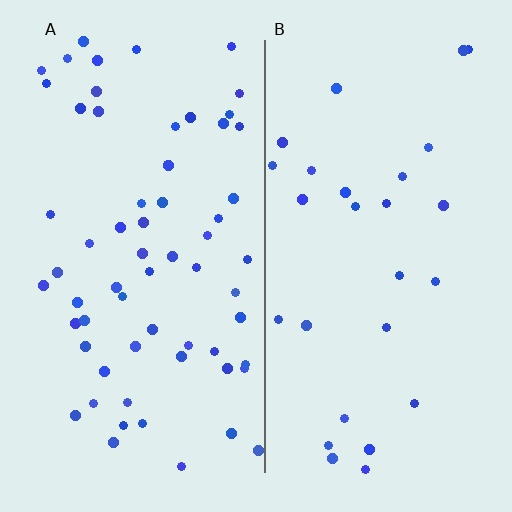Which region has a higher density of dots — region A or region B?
A (the left).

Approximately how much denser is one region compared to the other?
Approximately 2.3× — region A over region B.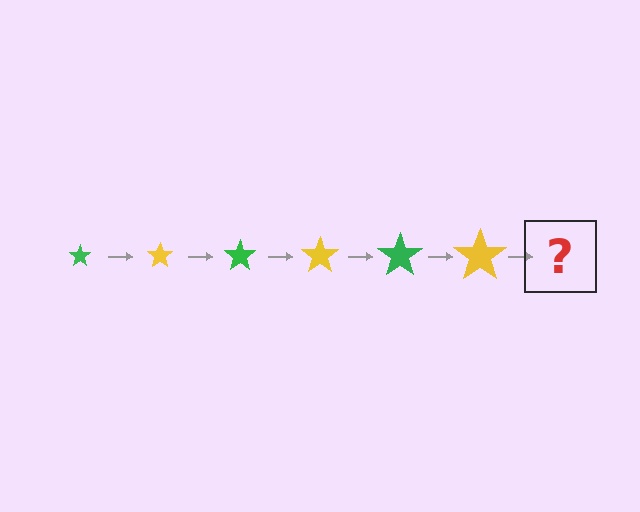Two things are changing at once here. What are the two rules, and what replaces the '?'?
The two rules are that the star grows larger each step and the color cycles through green and yellow. The '?' should be a green star, larger than the previous one.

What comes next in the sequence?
The next element should be a green star, larger than the previous one.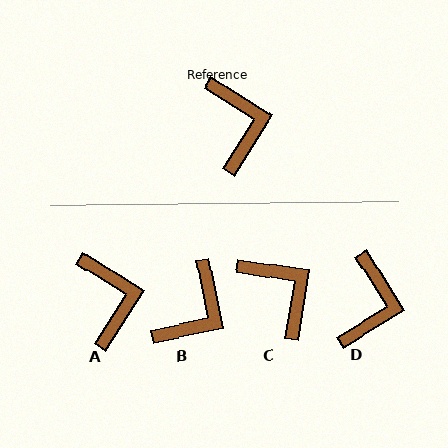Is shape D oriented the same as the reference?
No, it is off by about 26 degrees.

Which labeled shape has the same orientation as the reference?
A.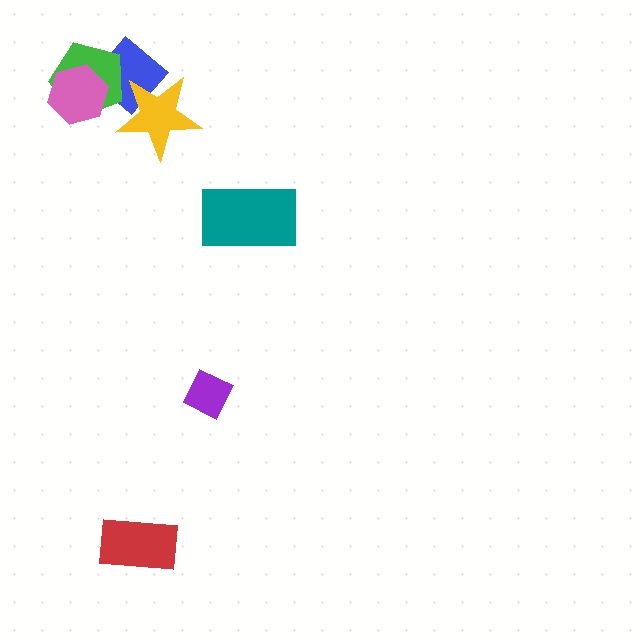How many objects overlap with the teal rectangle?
0 objects overlap with the teal rectangle.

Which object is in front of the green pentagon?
The pink hexagon is in front of the green pentagon.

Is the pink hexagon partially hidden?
No, no other shape covers it.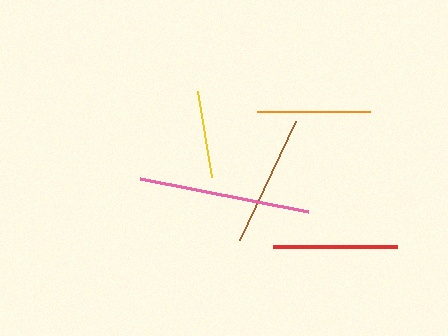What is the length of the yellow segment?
The yellow segment is approximately 87 pixels long.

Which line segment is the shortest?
The yellow line is the shortest at approximately 87 pixels.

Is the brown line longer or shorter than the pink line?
The pink line is longer than the brown line.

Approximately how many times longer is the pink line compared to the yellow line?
The pink line is approximately 2.0 times the length of the yellow line.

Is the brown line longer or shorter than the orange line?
The brown line is longer than the orange line.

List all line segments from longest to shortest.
From longest to shortest: pink, brown, red, orange, yellow.